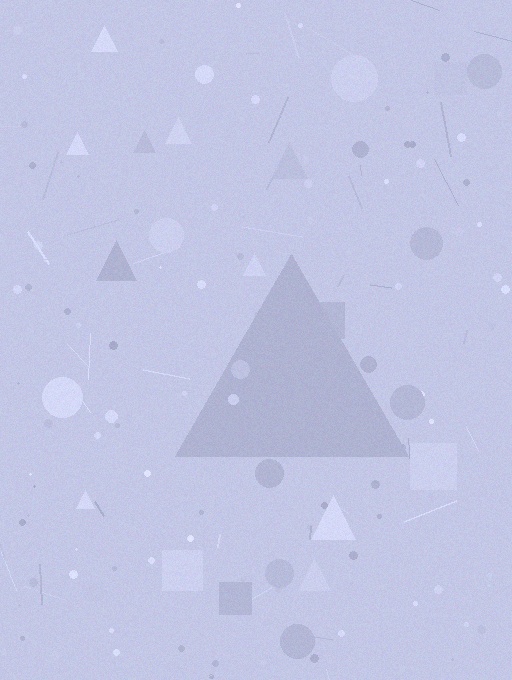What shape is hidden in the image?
A triangle is hidden in the image.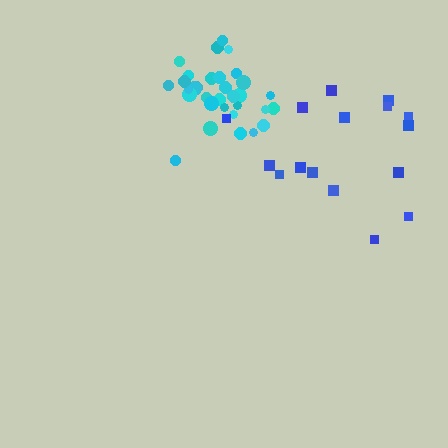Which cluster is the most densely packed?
Cyan.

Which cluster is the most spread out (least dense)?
Blue.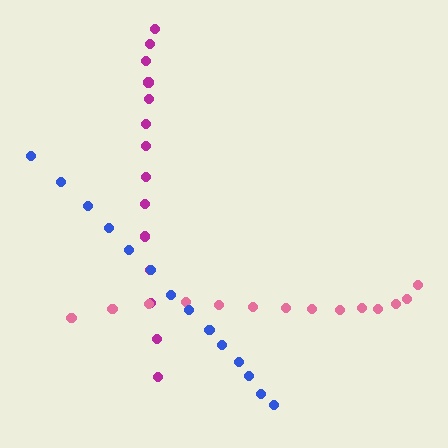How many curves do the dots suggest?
There are 3 distinct paths.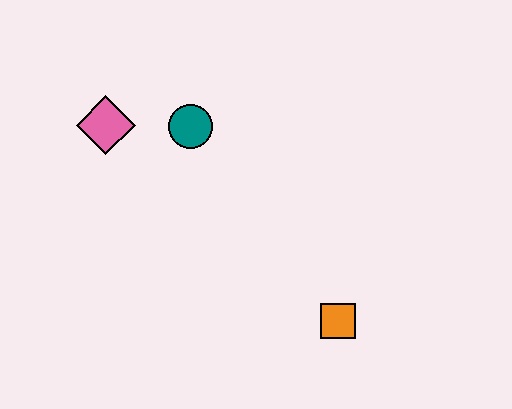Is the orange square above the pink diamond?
No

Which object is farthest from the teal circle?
The orange square is farthest from the teal circle.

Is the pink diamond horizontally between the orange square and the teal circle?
No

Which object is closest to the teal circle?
The pink diamond is closest to the teal circle.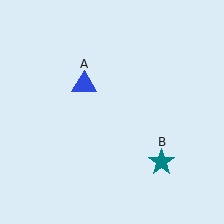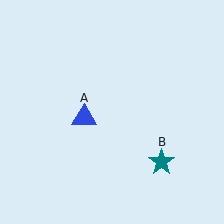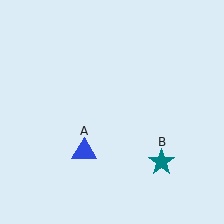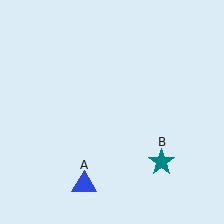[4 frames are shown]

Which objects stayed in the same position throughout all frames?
Teal star (object B) remained stationary.